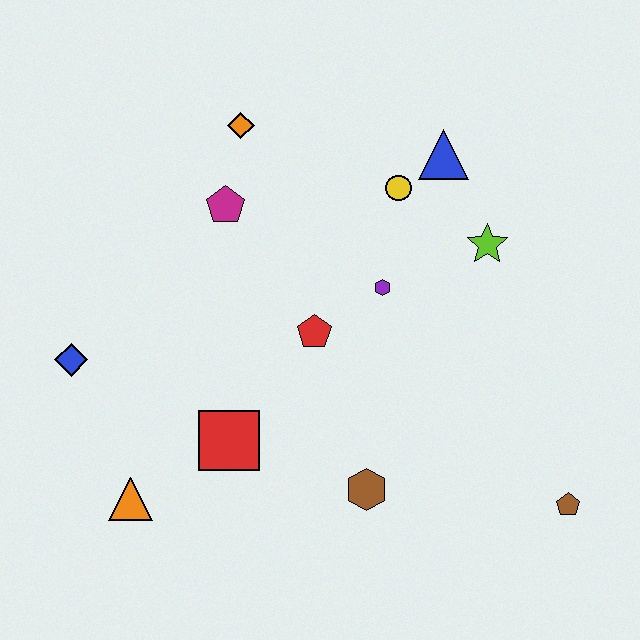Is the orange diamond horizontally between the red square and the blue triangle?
Yes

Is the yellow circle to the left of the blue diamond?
No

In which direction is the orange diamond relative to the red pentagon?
The orange diamond is above the red pentagon.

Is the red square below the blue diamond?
Yes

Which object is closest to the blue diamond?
The orange triangle is closest to the blue diamond.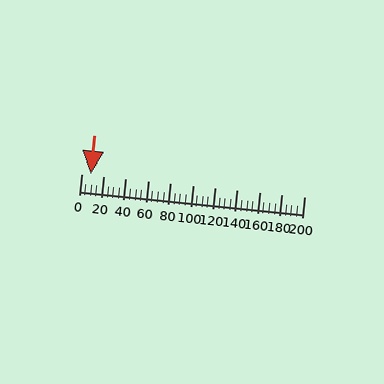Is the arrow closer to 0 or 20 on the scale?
The arrow is closer to 0.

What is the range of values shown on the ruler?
The ruler shows values from 0 to 200.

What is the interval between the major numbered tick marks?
The major tick marks are spaced 20 units apart.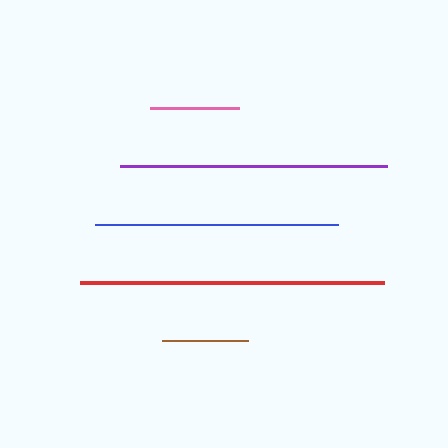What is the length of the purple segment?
The purple segment is approximately 267 pixels long.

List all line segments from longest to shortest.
From longest to shortest: red, purple, blue, pink, brown.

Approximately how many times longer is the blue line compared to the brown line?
The blue line is approximately 2.8 times the length of the brown line.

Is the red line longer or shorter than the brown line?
The red line is longer than the brown line.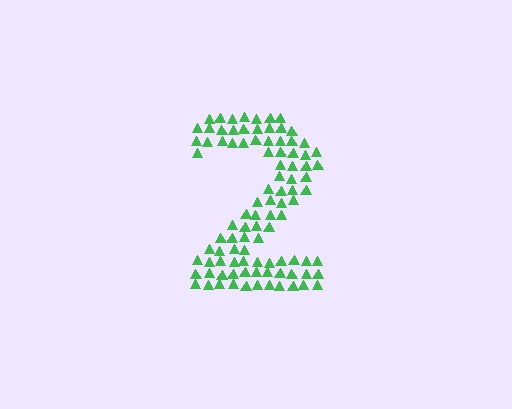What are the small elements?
The small elements are triangles.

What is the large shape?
The large shape is the digit 2.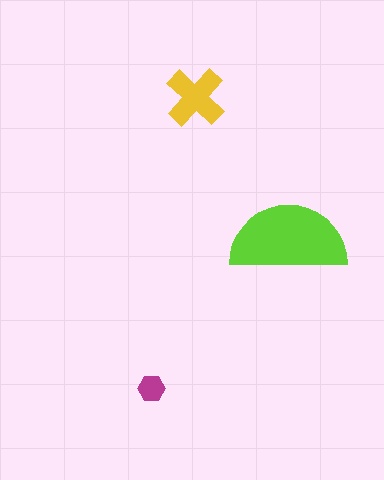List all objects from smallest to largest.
The magenta hexagon, the yellow cross, the lime semicircle.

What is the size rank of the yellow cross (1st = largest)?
2nd.